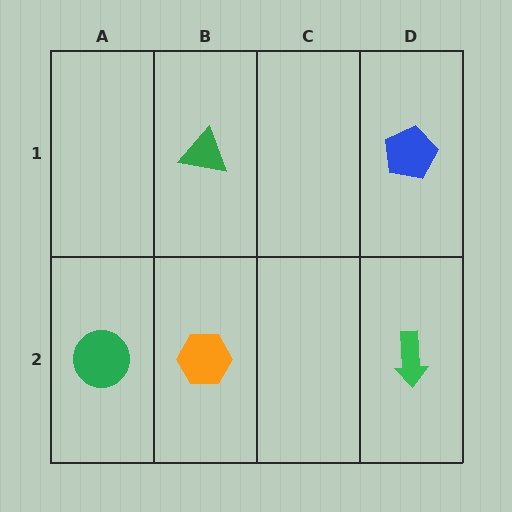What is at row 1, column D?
A blue pentagon.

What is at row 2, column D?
A green arrow.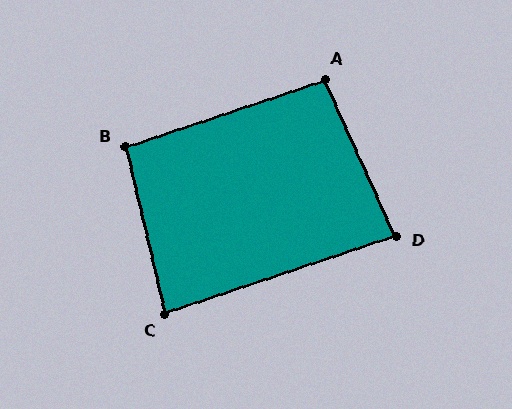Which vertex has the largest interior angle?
A, at approximately 96 degrees.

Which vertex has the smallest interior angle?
C, at approximately 84 degrees.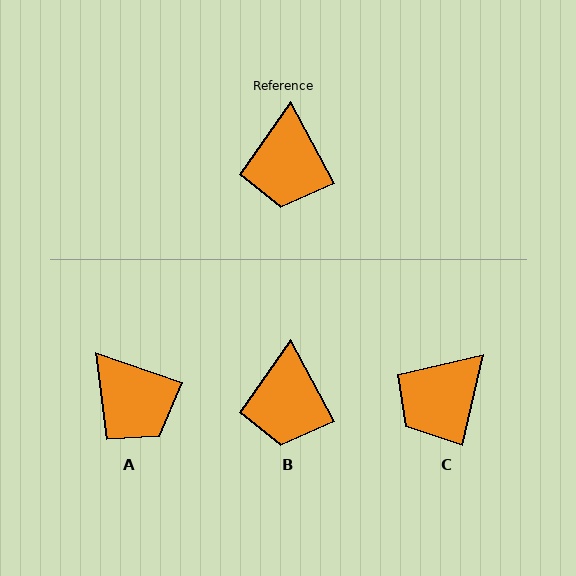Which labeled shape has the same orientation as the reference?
B.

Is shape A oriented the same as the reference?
No, it is off by about 42 degrees.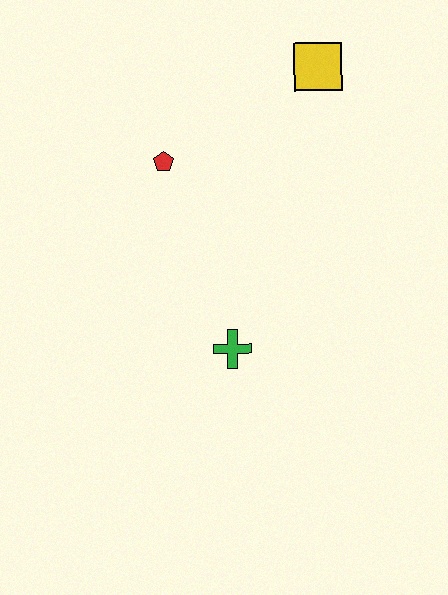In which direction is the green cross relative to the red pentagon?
The green cross is below the red pentagon.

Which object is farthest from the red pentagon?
The green cross is farthest from the red pentagon.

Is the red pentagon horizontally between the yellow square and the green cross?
No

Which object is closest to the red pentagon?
The yellow square is closest to the red pentagon.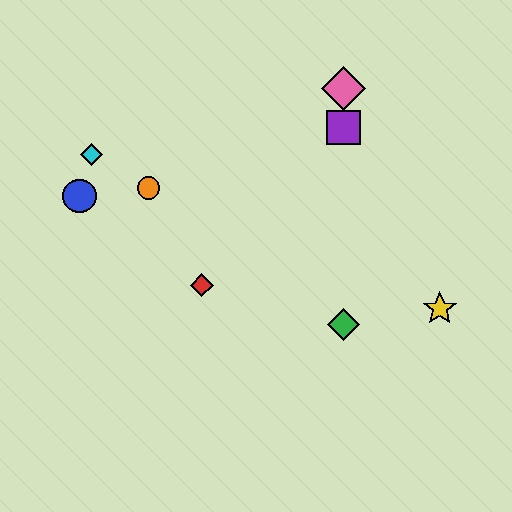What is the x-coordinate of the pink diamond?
The pink diamond is at x≈343.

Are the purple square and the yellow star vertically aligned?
No, the purple square is at x≈343 and the yellow star is at x≈440.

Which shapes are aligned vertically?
The green diamond, the purple square, the pink diamond are aligned vertically.